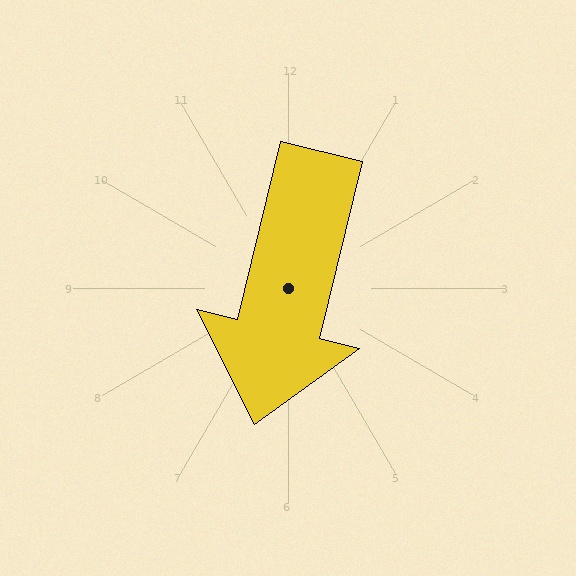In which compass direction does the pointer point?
South.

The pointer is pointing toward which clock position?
Roughly 6 o'clock.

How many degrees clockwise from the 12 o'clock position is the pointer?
Approximately 194 degrees.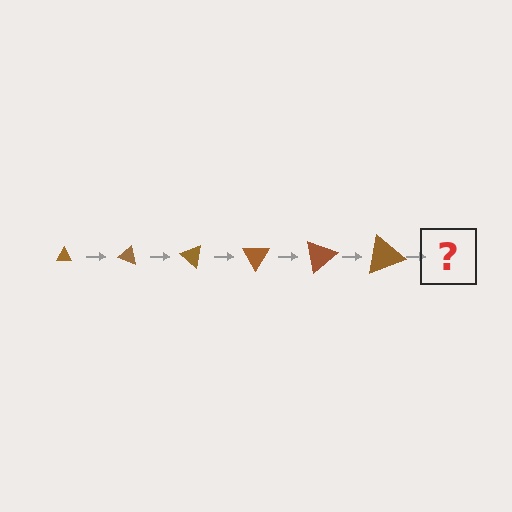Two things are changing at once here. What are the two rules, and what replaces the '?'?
The two rules are that the triangle grows larger each step and it rotates 20 degrees each step. The '?' should be a triangle, larger than the previous one and rotated 120 degrees from the start.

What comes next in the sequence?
The next element should be a triangle, larger than the previous one and rotated 120 degrees from the start.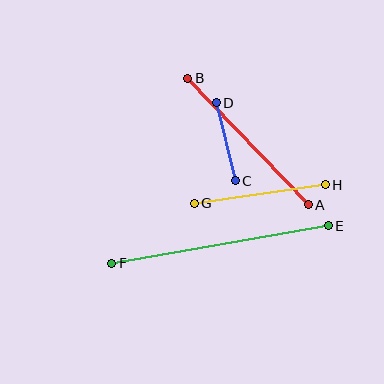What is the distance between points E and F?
The distance is approximately 220 pixels.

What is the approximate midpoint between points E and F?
The midpoint is at approximately (220, 244) pixels.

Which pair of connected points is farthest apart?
Points E and F are farthest apart.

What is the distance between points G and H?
The distance is approximately 132 pixels.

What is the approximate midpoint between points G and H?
The midpoint is at approximately (260, 194) pixels.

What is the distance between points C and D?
The distance is approximately 80 pixels.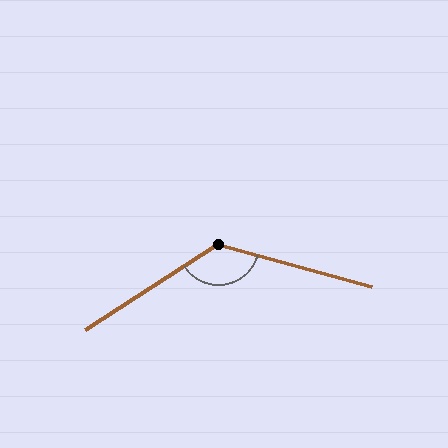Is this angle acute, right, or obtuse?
It is obtuse.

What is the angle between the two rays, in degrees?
Approximately 132 degrees.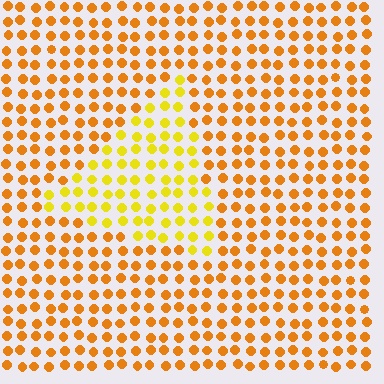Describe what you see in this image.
The image is filled with small orange elements in a uniform arrangement. A triangle-shaped region is visible where the elements are tinted to a slightly different hue, forming a subtle color boundary.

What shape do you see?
I see a triangle.